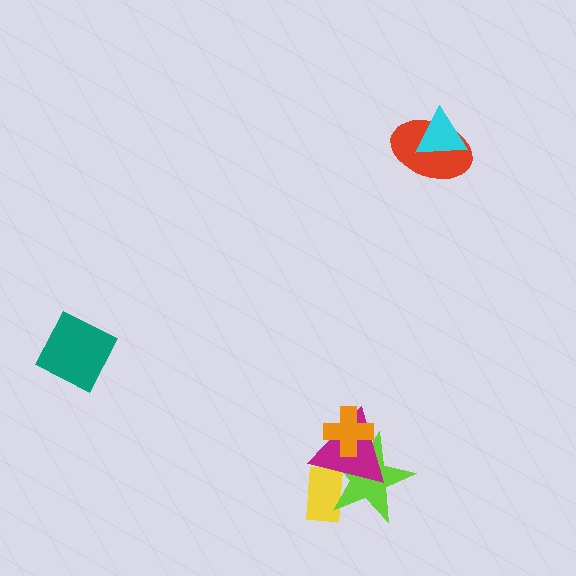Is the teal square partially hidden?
No, no other shape covers it.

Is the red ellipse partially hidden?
Yes, it is partially covered by another shape.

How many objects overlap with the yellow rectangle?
2 objects overlap with the yellow rectangle.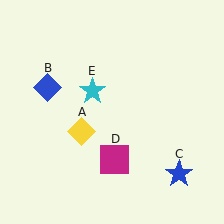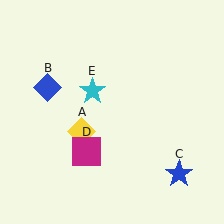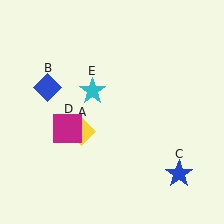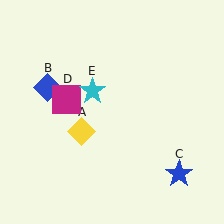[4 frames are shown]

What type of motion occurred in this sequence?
The magenta square (object D) rotated clockwise around the center of the scene.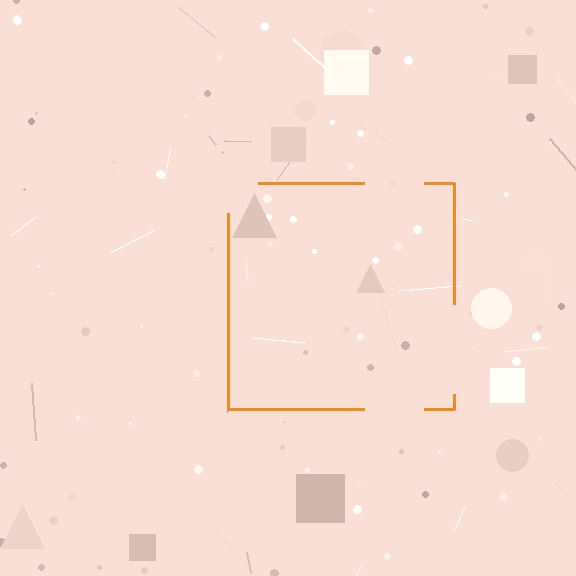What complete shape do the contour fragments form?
The contour fragments form a square.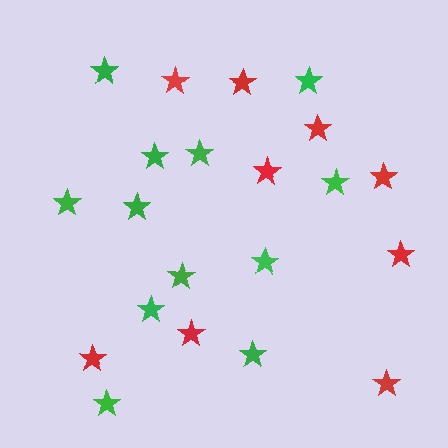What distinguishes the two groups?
There are 2 groups: one group of red stars (9) and one group of green stars (12).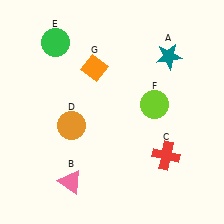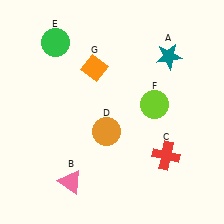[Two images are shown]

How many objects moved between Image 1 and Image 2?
1 object moved between the two images.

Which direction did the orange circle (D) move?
The orange circle (D) moved right.